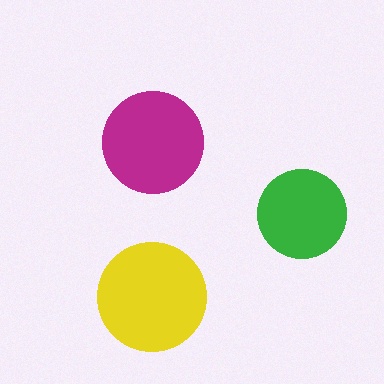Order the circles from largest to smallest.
the yellow one, the magenta one, the green one.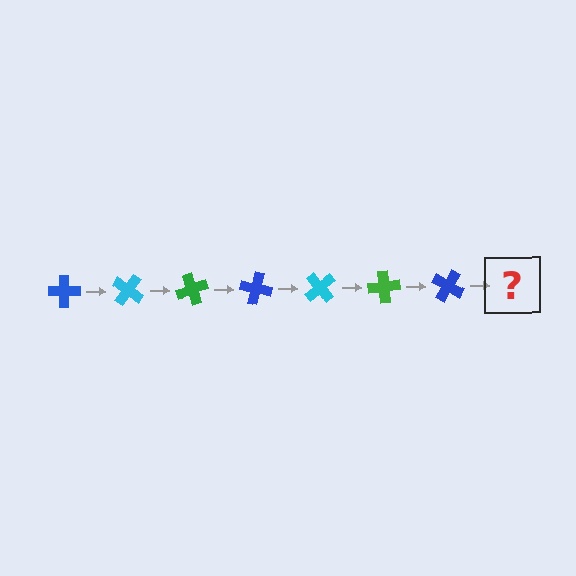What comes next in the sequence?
The next element should be a cyan cross, rotated 245 degrees from the start.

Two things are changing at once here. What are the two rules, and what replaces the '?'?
The two rules are that it rotates 35 degrees each step and the color cycles through blue, cyan, and green. The '?' should be a cyan cross, rotated 245 degrees from the start.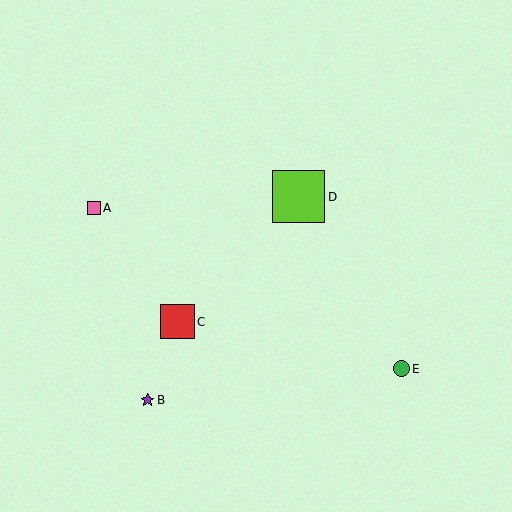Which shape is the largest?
The lime square (labeled D) is the largest.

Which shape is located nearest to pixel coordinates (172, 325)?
The red square (labeled C) at (177, 322) is nearest to that location.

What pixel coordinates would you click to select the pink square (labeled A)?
Click at (94, 208) to select the pink square A.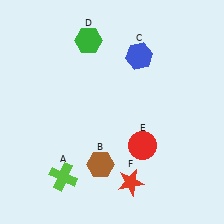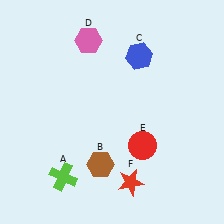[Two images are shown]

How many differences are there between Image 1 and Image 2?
There is 1 difference between the two images.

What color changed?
The hexagon (D) changed from green in Image 1 to pink in Image 2.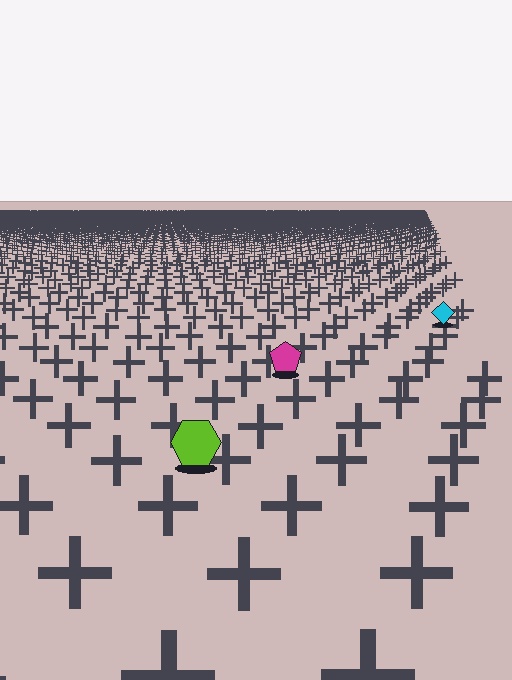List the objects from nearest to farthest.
From nearest to farthest: the lime hexagon, the magenta pentagon, the cyan diamond.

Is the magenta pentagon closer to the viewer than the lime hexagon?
No. The lime hexagon is closer — you can tell from the texture gradient: the ground texture is coarser near it.